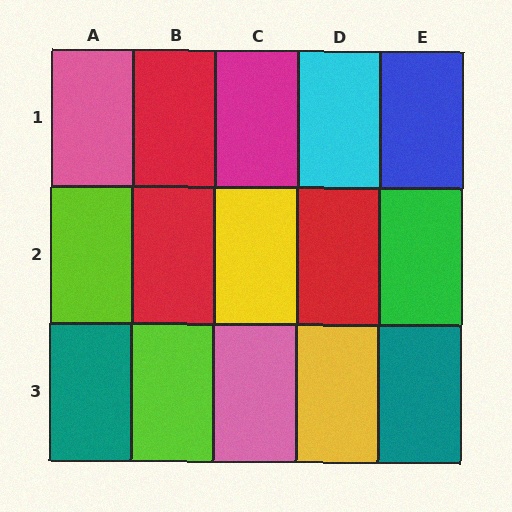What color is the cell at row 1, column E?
Blue.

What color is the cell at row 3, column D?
Yellow.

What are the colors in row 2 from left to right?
Lime, red, yellow, red, green.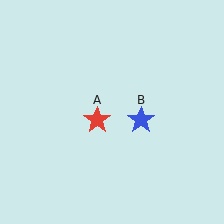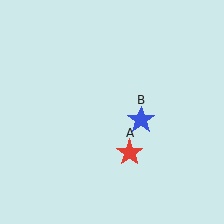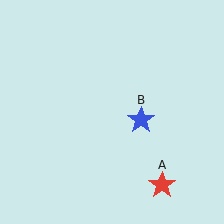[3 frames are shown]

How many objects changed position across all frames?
1 object changed position: red star (object A).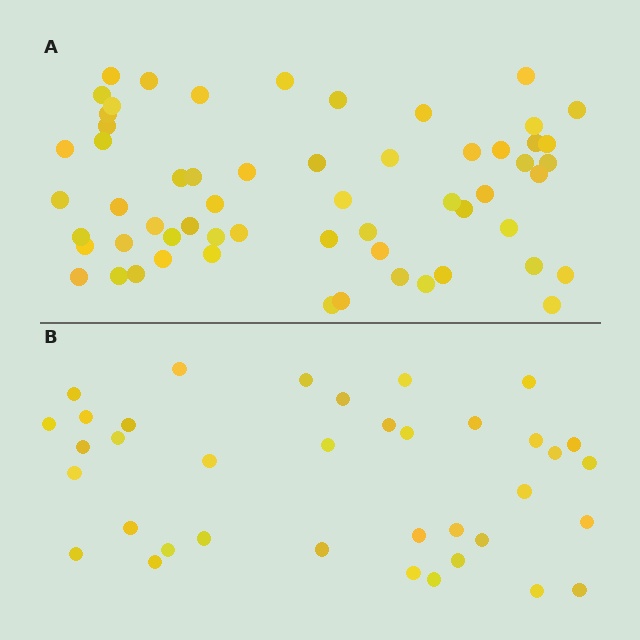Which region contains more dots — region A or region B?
Region A (the top region) has more dots.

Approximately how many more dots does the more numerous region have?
Region A has approximately 20 more dots than region B.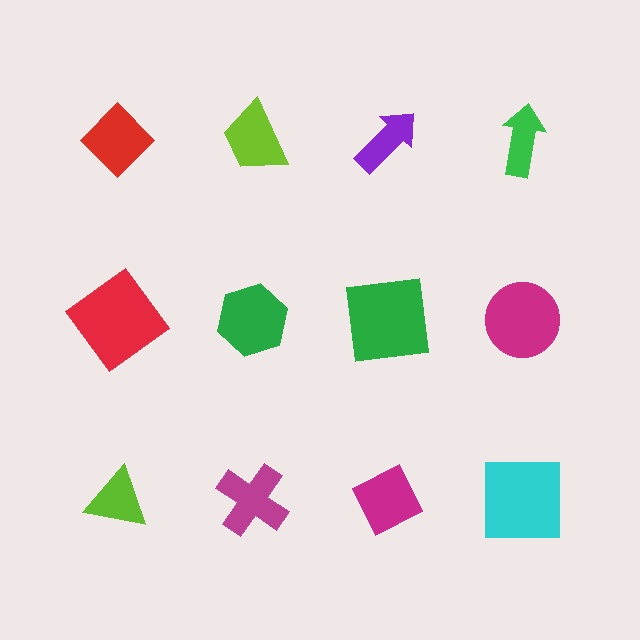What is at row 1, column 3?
A purple arrow.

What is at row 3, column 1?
A lime triangle.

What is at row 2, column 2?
A green hexagon.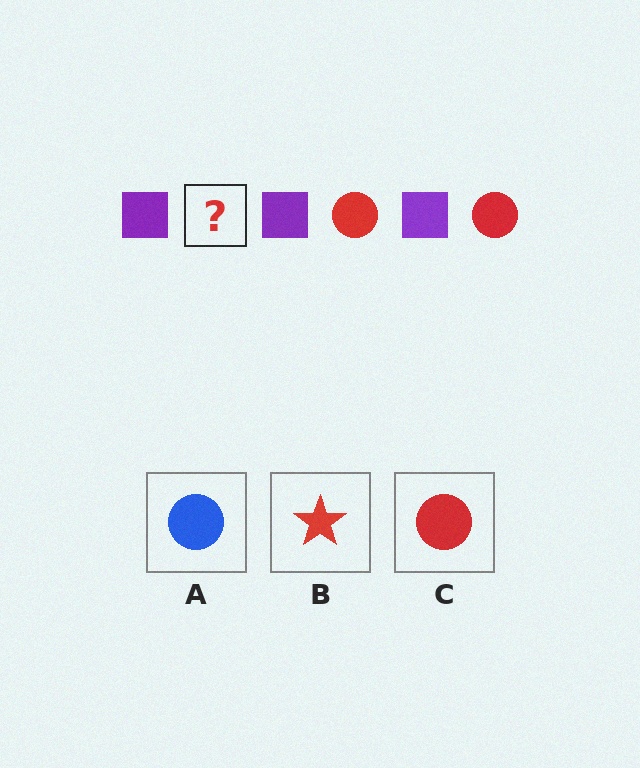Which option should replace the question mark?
Option C.